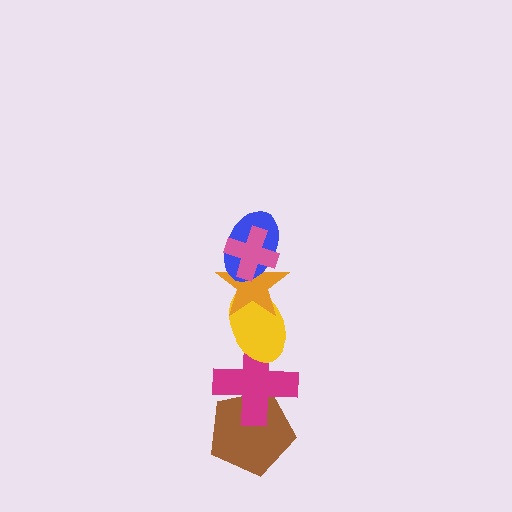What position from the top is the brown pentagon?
The brown pentagon is 6th from the top.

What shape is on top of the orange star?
The blue ellipse is on top of the orange star.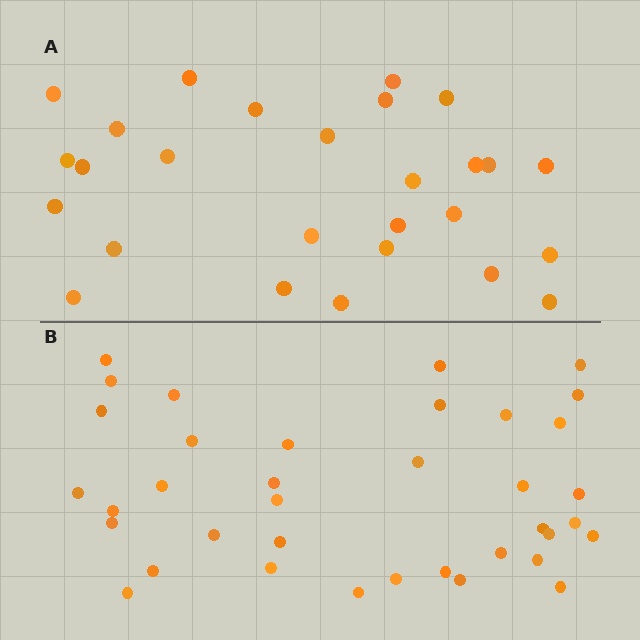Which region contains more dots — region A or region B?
Region B (the bottom region) has more dots.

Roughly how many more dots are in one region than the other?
Region B has roughly 10 or so more dots than region A.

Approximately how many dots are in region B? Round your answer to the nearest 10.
About 40 dots. (The exact count is 37, which rounds to 40.)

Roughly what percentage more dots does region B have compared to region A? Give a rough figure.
About 35% more.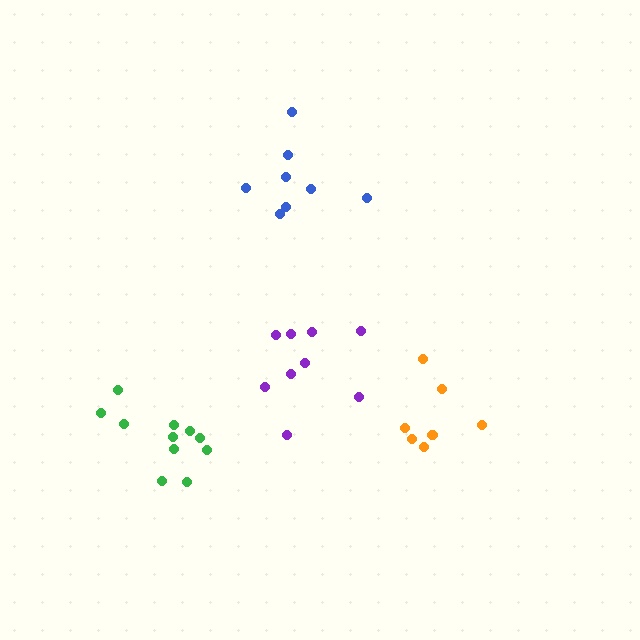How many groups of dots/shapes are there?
There are 4 groups.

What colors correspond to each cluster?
The clusters are colored: blue, orange, green, purple.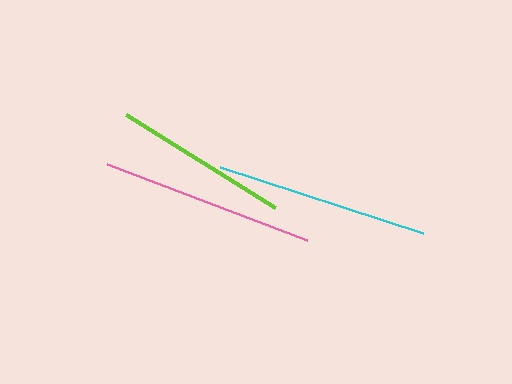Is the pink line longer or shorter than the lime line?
The pink line is longer than the lime line.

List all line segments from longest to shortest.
From longest to shortest: pink, cyan, lime.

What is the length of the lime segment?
The lime segment is approximately 175 pixels long.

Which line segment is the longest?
The pink line is the longest at approximately 214 pixels.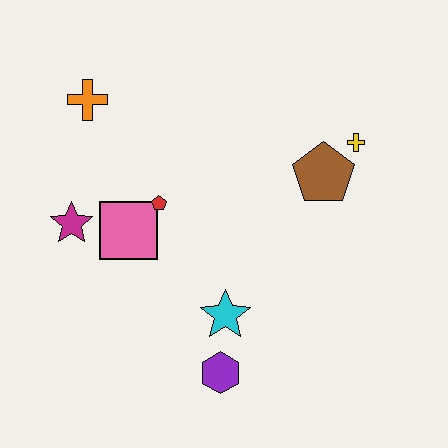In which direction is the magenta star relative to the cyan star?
The magenta star is to the left of the cyan star.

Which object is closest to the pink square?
The red pentagon is closest to the pink square.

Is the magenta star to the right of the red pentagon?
No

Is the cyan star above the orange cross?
No